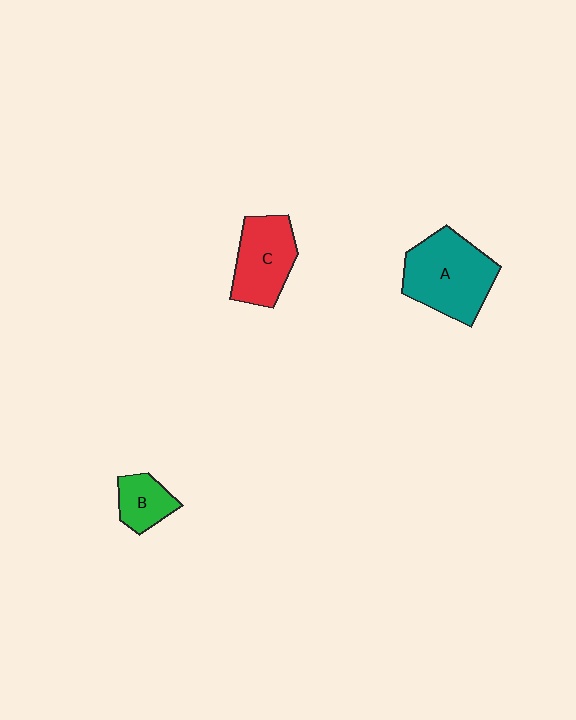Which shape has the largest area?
Shape A (teal).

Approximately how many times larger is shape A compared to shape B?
Approximately 2.4 times.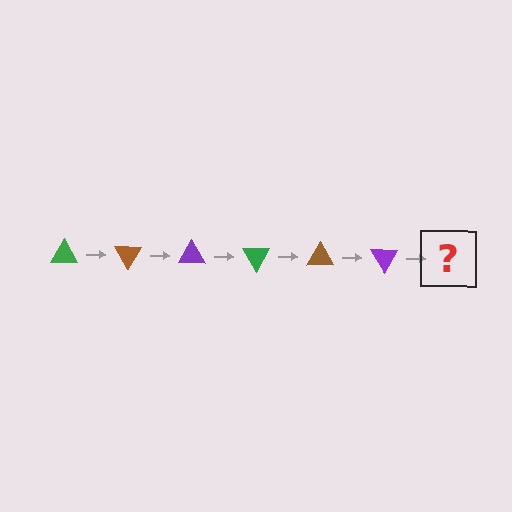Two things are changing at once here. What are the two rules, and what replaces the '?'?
The two rules are that it rotates 60 degrees each step and the color cycles through green, brown, and purple. The '?' should be a green triangle, rotated 360 degrees from the start.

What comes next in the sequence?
The next element should be a green triangle, rotated 360 degrees from the start.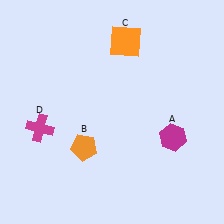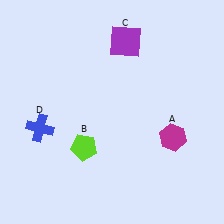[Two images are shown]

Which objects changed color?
B changed from orange to lime. C changed from orange to purple. D changed from magenta to blue.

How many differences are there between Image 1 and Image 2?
There are 3 differences between the two images.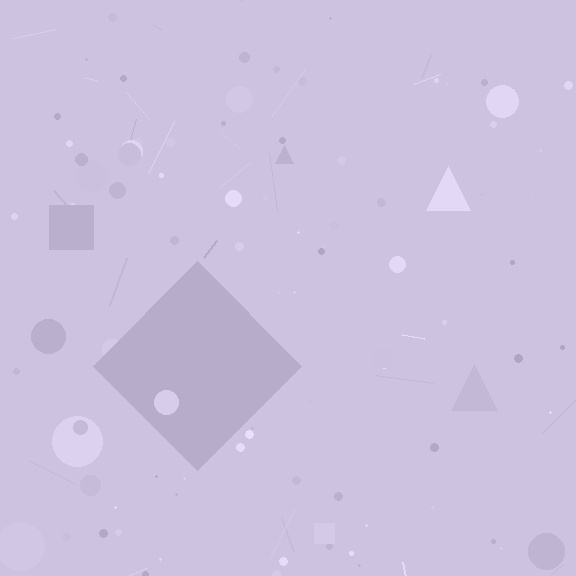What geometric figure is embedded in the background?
A diamond is embedded in the background.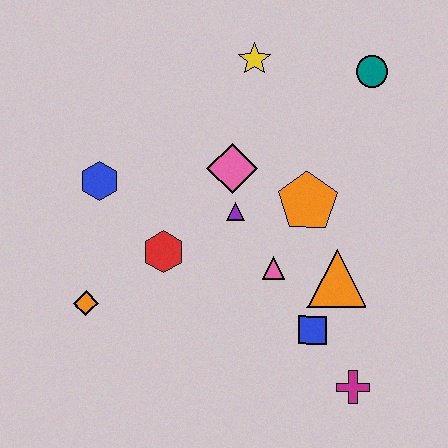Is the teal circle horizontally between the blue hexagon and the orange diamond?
No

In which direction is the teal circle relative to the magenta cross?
The teal circle is above the magenta cross.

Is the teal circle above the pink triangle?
Yes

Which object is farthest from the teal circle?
The orange diamond is farthest from the teal circle.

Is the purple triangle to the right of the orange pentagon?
No